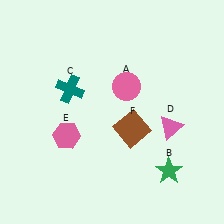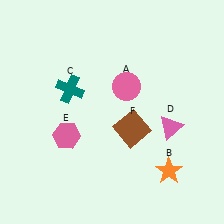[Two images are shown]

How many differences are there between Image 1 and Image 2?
There is 1 difference between the two images.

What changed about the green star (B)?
In Image 1, B is green. In Image 2, it changed to orange.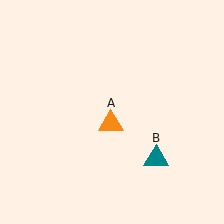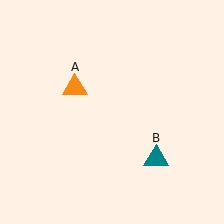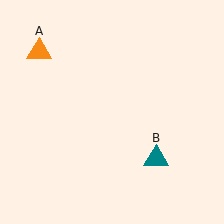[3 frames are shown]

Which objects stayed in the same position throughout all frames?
Teal triangle (object B) remained stationary.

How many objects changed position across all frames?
1 object changed position: orange triangle (object A).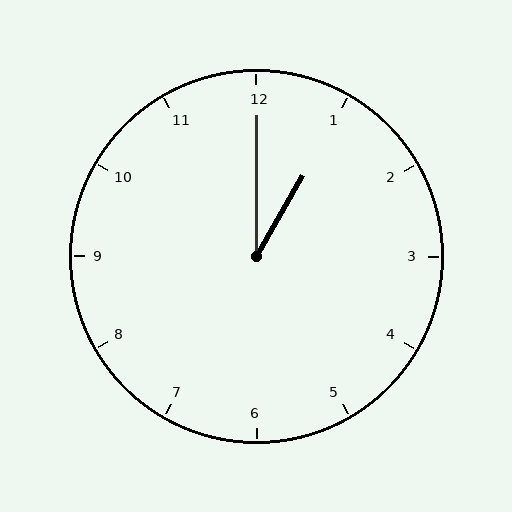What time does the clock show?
1:00.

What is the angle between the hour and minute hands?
Approximately 30 degrees.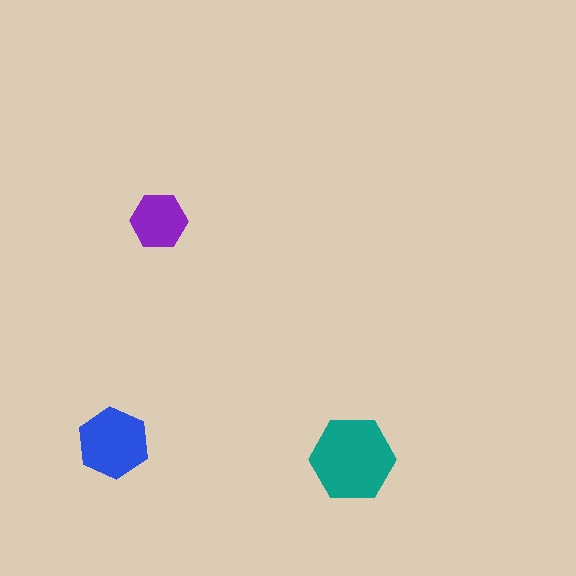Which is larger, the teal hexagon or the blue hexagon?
The teal one.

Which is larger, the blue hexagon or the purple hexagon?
The blue one.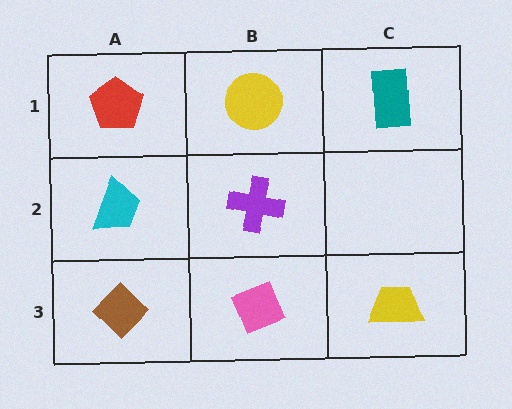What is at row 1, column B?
A yellow circle.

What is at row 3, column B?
A pink diamond.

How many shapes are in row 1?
3 shapes.